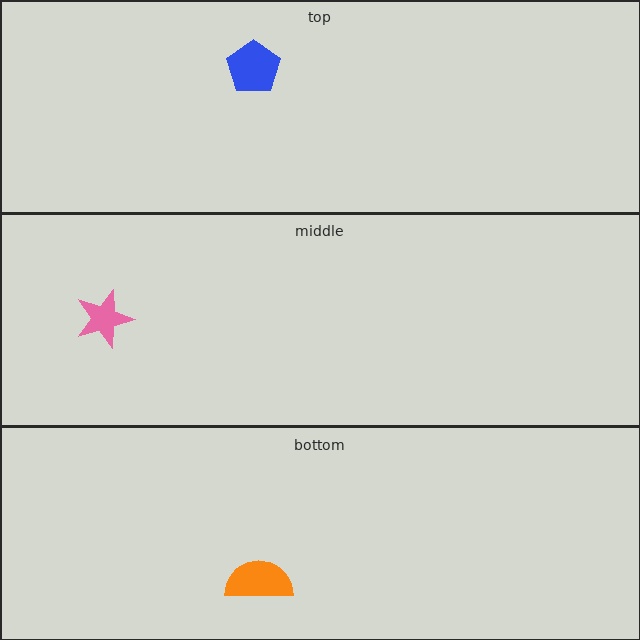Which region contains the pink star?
The middle region.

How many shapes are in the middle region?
1.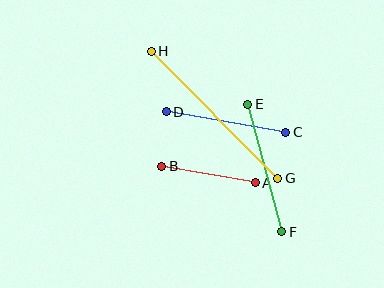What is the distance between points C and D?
The distance is approximately 121 pixels.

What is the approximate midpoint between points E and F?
The midpoint is at approximately (265, 168) pixels.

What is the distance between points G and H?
The distance is approximately 179 pixels.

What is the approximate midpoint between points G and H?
The midpoint is at approximately (214, 115) pixels.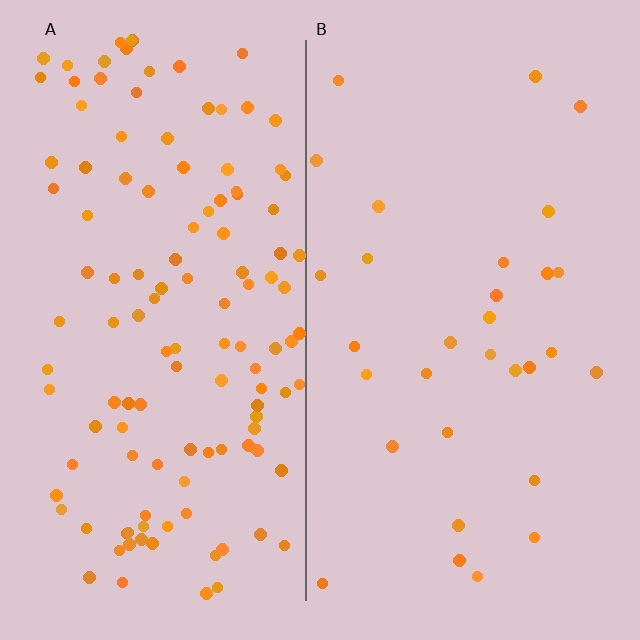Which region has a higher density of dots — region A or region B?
A (the left).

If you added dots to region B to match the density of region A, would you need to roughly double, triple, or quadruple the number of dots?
Approximately quadruple.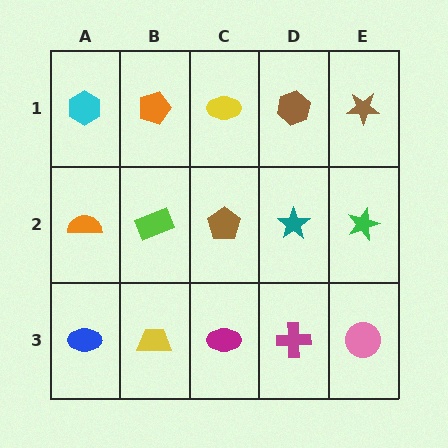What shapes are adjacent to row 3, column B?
A lime rectangle (row 2, column B), a blue ellipse (row 3, column A), a magenta ellipse (row 3, column C).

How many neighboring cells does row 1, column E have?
2.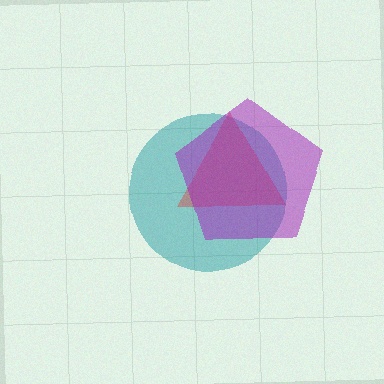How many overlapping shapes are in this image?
There are 3 overlapping shapes in the image.